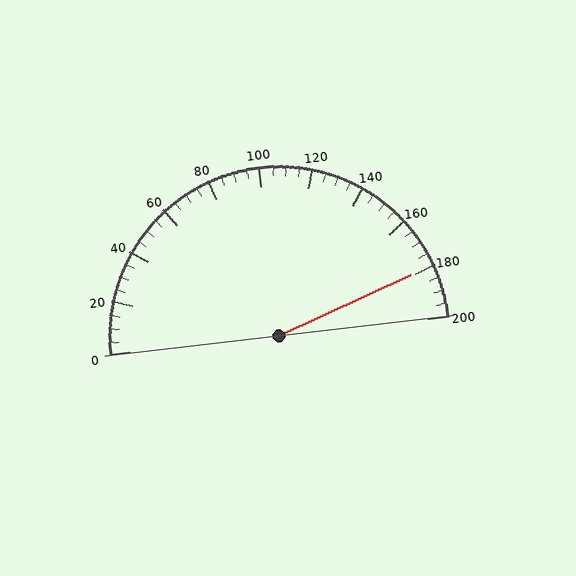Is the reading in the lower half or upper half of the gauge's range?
The reading is in the upper half of the range (0 to 200).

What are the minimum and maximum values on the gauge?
The gauge ranges from 0 to 200.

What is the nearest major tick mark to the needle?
The nearest major tick mark is 180.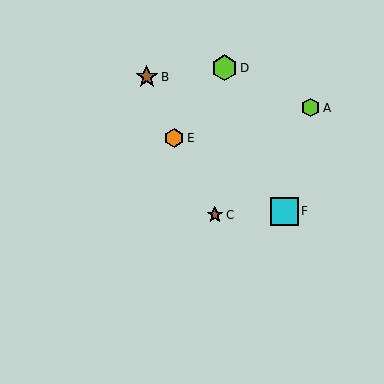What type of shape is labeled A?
Shape A is a lime hexagon.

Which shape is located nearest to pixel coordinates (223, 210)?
The brown star (labeled C) at (215, 215) is nearest to that location.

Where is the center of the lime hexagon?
The center of the lime hexagon is at (224, 68).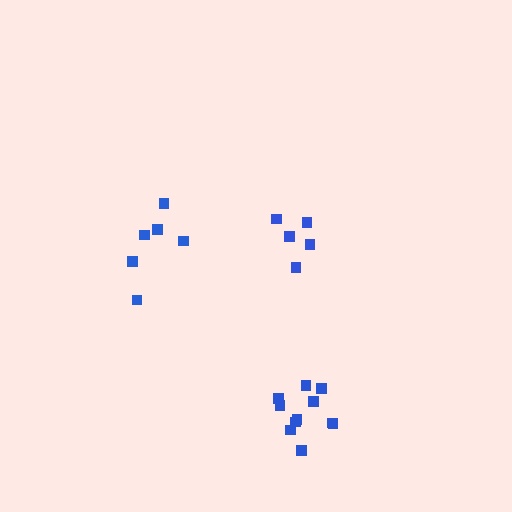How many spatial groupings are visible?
There are 3 spatial groupings.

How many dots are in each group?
Group 1: 11 dots, Group 2: 5 dots, Group 3: 6 dots (22 total).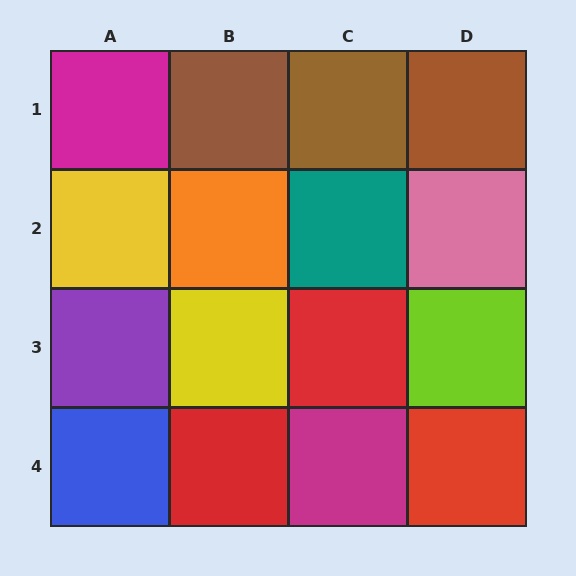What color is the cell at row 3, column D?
Lime.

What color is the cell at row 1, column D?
Brown.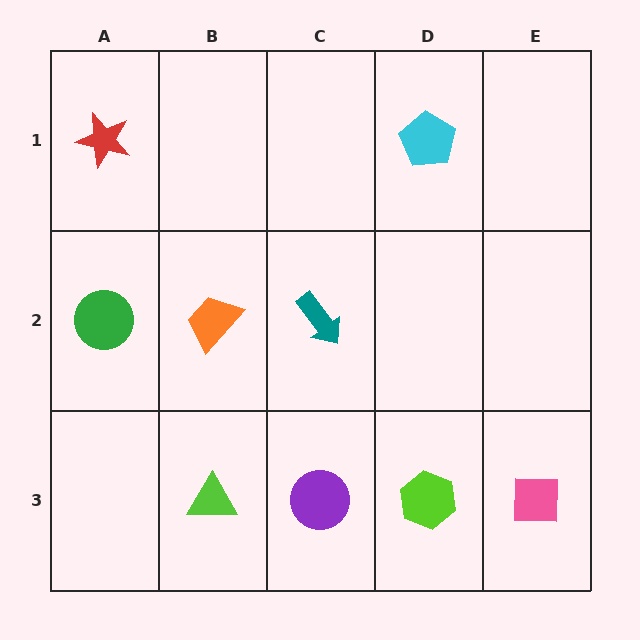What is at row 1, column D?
A cyan pentagon.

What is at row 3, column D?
A lime hexagon.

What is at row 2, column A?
A green circle.